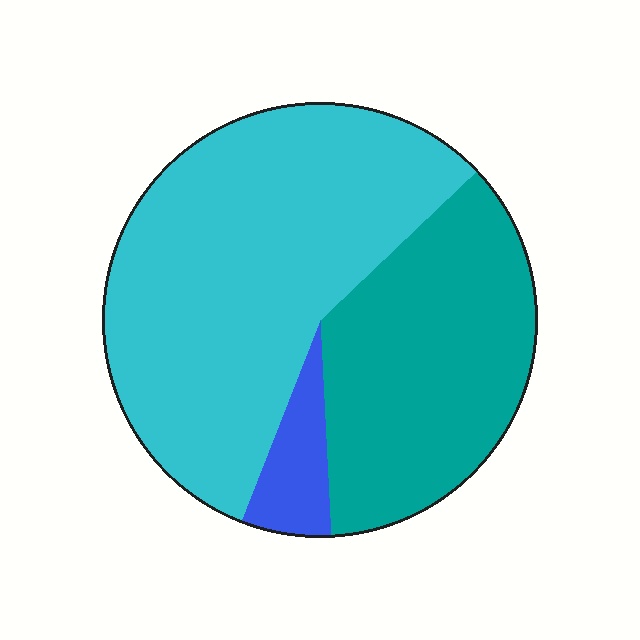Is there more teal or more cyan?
Cyan.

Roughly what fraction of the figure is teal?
Teal covers roughly 35% of the figure.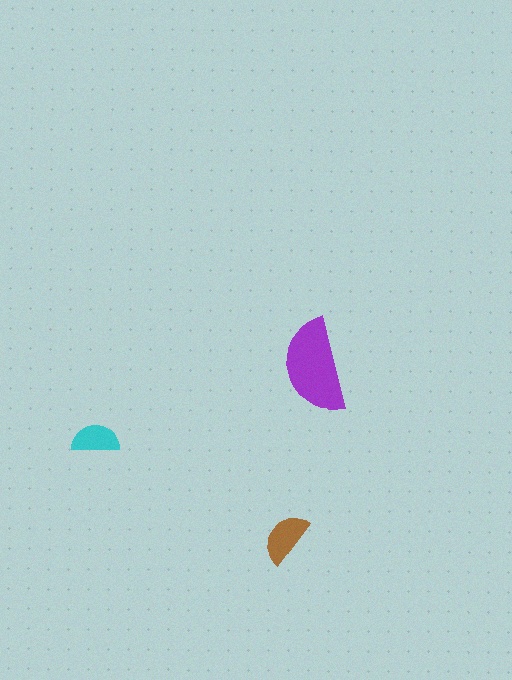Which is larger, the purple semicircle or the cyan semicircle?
The purple one.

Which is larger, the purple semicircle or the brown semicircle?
The purple one.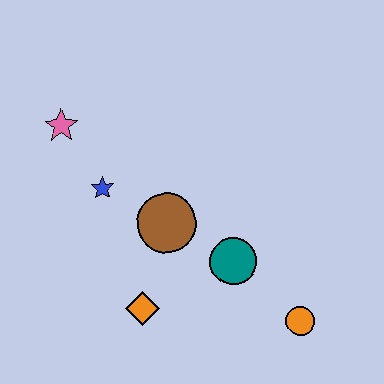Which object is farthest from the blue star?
The orange circle is farthest from the blue star.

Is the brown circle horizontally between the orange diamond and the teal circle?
Yes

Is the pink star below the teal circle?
No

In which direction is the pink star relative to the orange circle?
The pink star is to the left of the orange circle.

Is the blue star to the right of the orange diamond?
No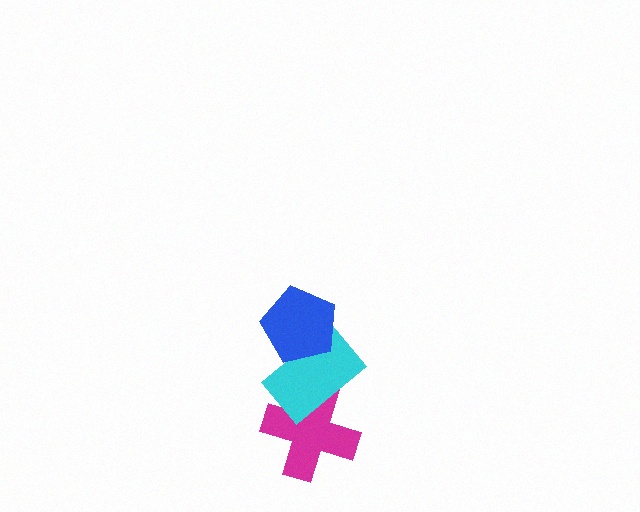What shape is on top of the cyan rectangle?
The blue pentagon is on top of the cyan rectangle.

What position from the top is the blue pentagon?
The blue pentagon is 1st from the top.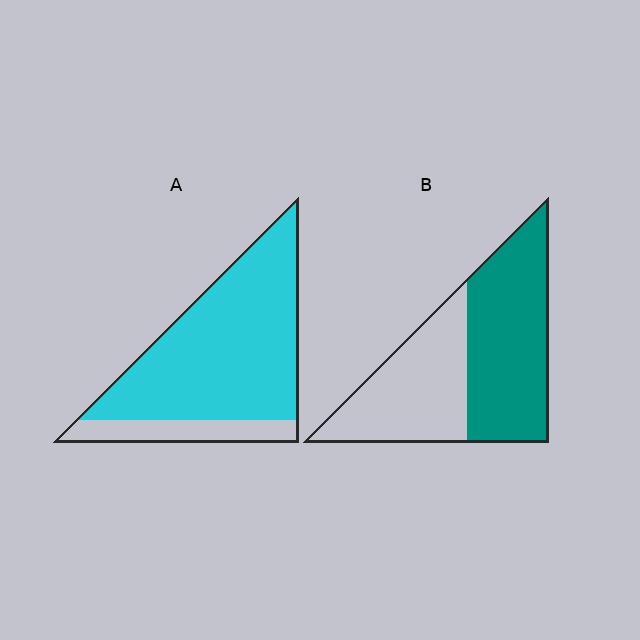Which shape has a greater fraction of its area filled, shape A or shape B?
Shape A.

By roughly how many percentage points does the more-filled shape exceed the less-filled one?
By roughly 25 percentage points (A over B).